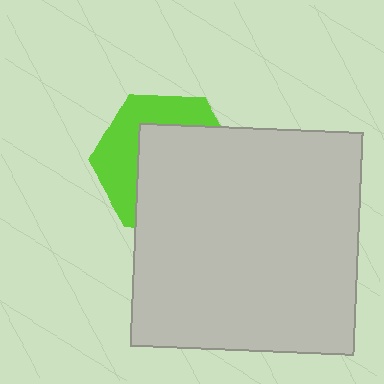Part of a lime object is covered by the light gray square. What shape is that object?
It is a hexagon.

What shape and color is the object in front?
The object in front is a light gray square.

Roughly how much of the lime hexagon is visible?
A small part of it is visible (roughly 39%).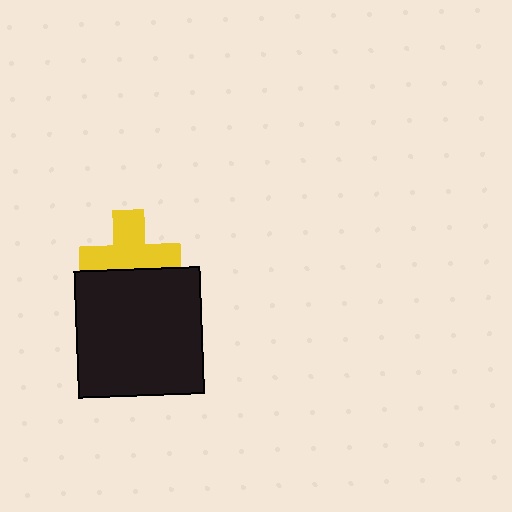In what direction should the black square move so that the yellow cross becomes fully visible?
The black square should move down. That is the shortest direction to clear the overlap and leave the yellow cross fully visible.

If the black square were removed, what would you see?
You would see the complete yellow cross.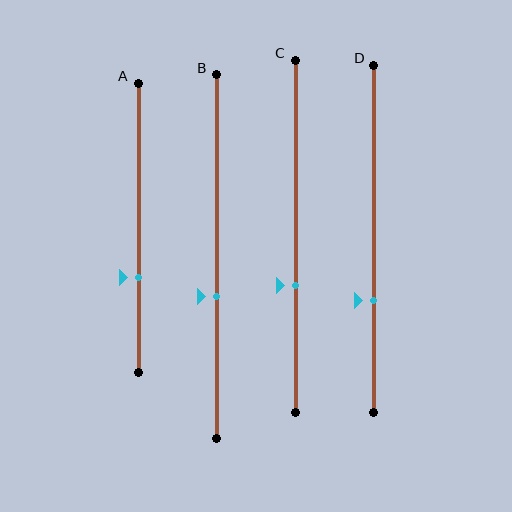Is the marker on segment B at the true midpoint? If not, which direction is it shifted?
No, the marker on segment B is shifted downward by about 11% of the segment length.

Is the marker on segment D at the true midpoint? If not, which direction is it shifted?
No, the marker on segment D is shifted downward by about 18% of the segment length.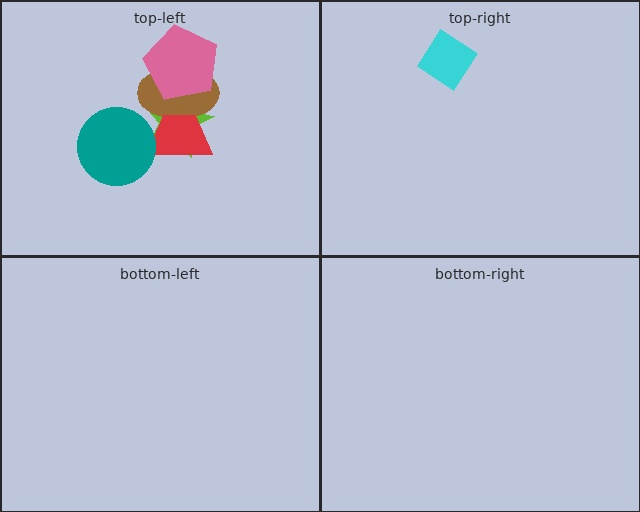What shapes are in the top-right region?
The cyan diamond.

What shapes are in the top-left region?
The lime star, the brown ellipse, the red trapezoid, the teal circle, the pink pentagon.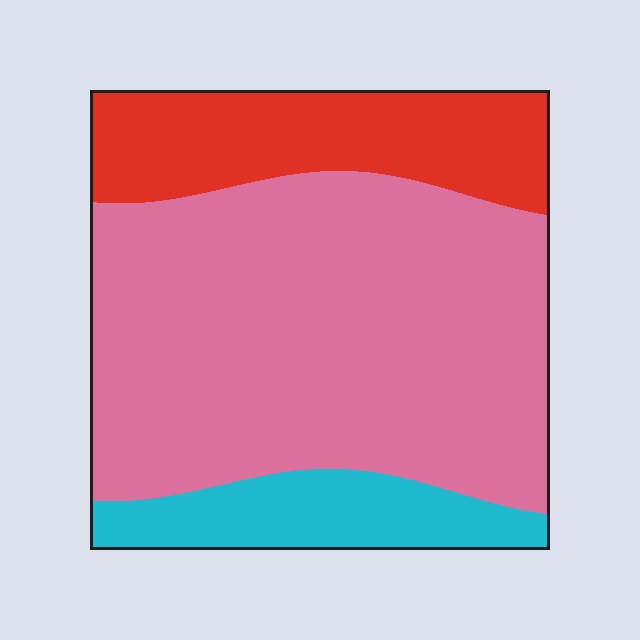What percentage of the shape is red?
Red covers about 20% of the shape.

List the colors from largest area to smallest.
From largest to smallest: pink, red, cyan.